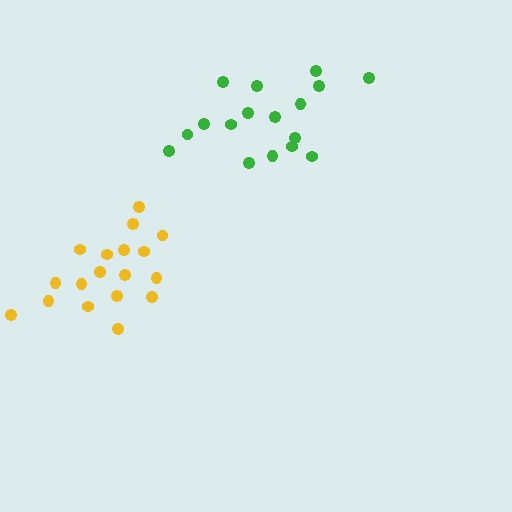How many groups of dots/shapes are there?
There are 2 groups.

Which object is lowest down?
The yellow cluster is bottommost.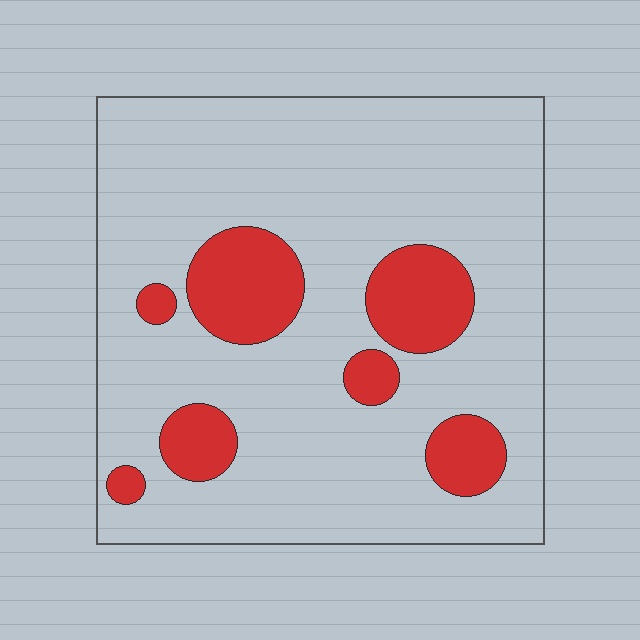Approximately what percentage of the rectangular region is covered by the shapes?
Approximately 20%.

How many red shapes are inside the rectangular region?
7.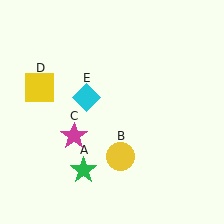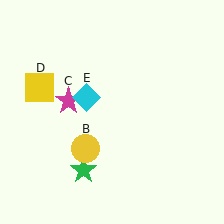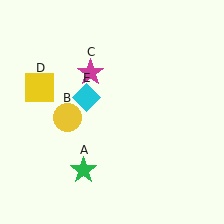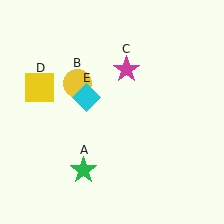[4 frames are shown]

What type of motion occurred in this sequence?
The yellow circle (object B), magenta star (object C) rotated clockwise around the center of the scene.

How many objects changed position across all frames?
2 objects changed position: yellow circle (object B), magenta star (object C).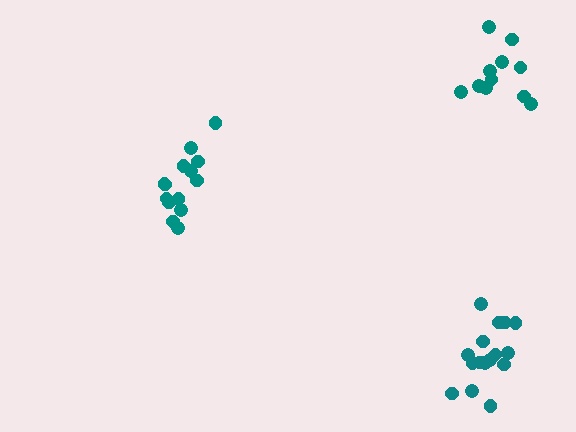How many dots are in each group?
Group 1: 14 dots, Group 2: 11 dots, Group 3: 16 dots (41 total).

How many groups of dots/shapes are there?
There are 3 groups.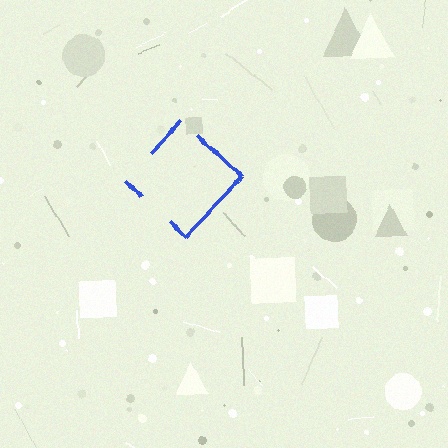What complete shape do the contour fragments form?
The contour fragments form a diamond.